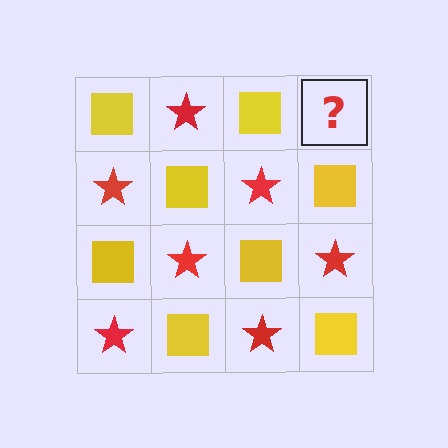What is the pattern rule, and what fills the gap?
The rule is that it alternates yellow square and red star in a checkerboard pattern. The gap should be filled with a red star.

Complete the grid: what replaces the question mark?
The question mark should be replaced with a red star.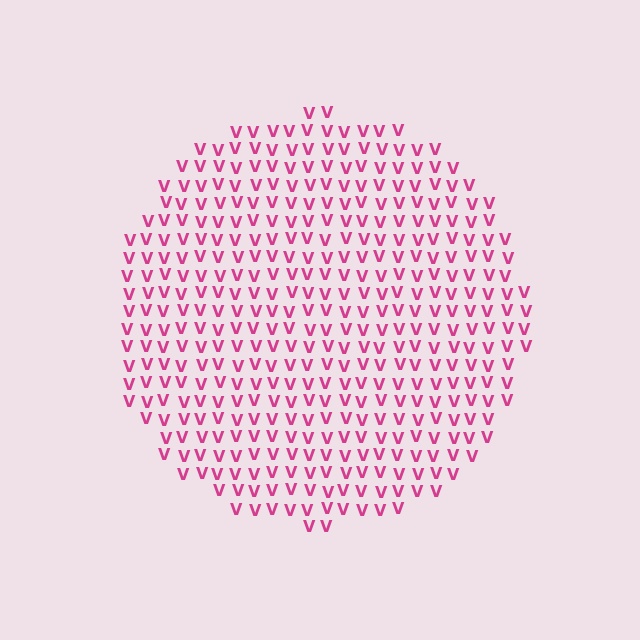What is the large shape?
The large shape is a circle.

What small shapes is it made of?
It is made of small letter V's.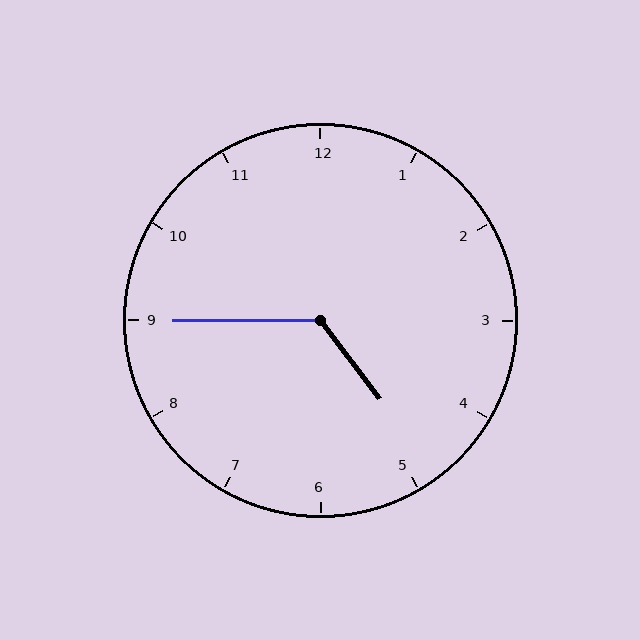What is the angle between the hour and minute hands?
Approximately 128 degrees.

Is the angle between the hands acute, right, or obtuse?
It is obtuse.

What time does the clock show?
4:45.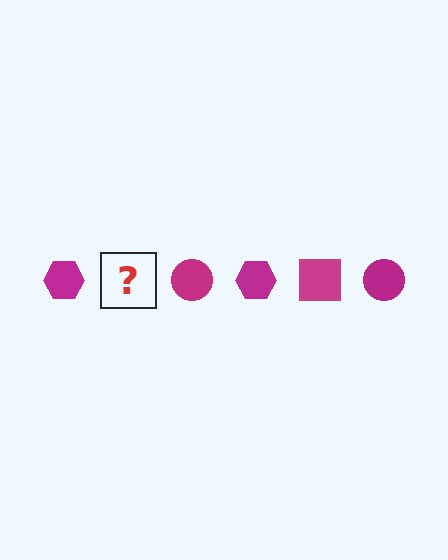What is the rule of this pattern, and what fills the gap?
The rule is that the pattern cycles through hexagon, square, circle shapes in magenta. The gap should be filled with a magenta square.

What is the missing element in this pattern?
The missing element is a magenta square.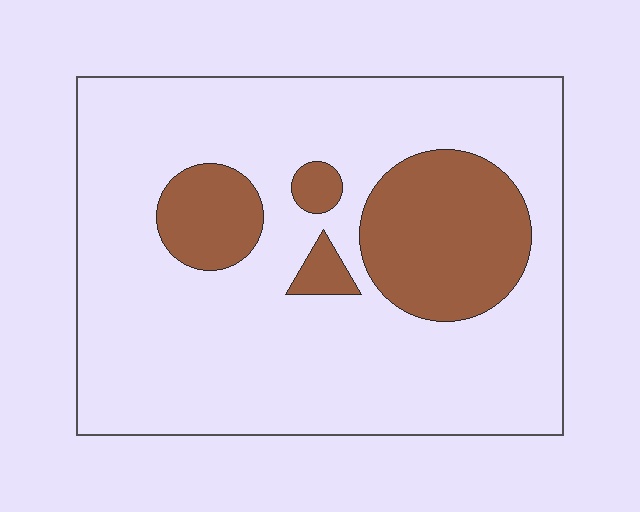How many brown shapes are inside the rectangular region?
4.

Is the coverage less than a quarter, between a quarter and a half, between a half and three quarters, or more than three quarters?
Less than a quarter.